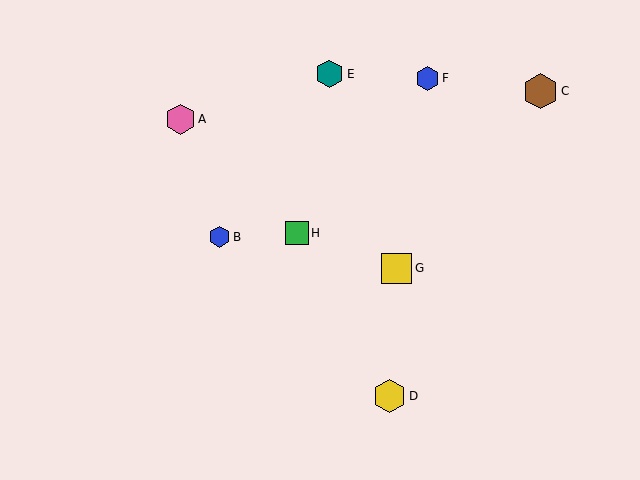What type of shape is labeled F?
Shape F is a blue hexagon.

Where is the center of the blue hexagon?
The center of the blue hexagon is at (427, 78).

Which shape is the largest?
The brown hexagon (labeled C) is the largest.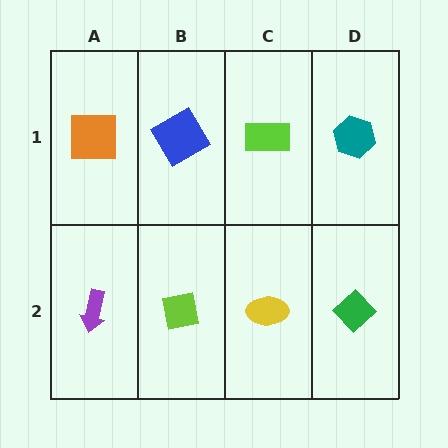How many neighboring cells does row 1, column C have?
3.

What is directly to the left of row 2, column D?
A yellow ellipse.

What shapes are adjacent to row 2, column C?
A lime rectangle (row 1, column C), a lime square (row 2, column B), a green diamond (row 2, column D).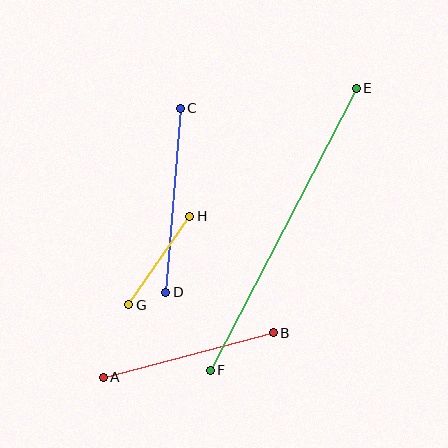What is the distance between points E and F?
The distance is approximately 317 pixels.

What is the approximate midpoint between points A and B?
The midpoint is at approximately (188, 355) pixels.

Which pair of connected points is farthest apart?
Points E and F are farthest apart.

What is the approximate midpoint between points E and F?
The midpoint is at approximately (283, 229) pixels.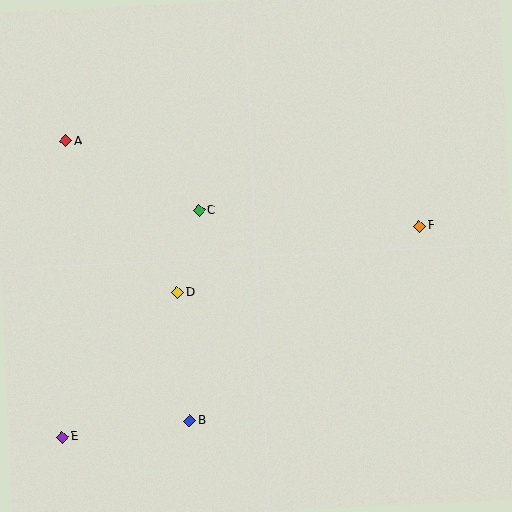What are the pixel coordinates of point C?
Point C is at (199, 210).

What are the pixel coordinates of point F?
Point F is at (420, 226).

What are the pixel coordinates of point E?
Point E is at (63, 437).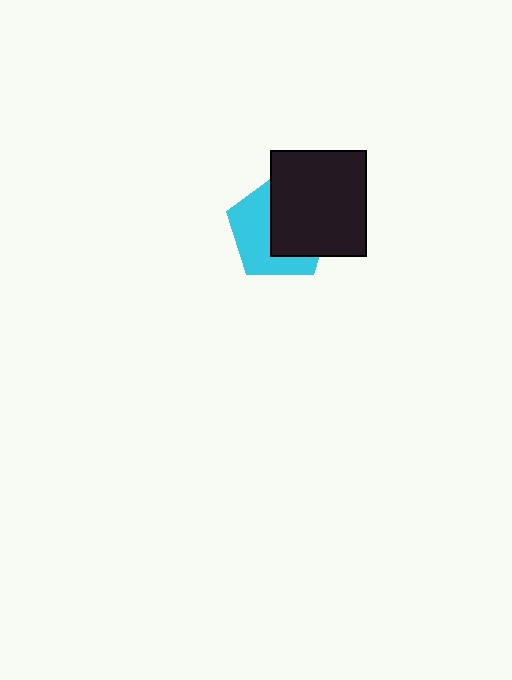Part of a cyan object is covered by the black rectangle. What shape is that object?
It is a pentagon.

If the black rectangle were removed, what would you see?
You would see the complete cyan pentagon.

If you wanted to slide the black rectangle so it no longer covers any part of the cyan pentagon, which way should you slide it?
Slide it right — that is the most direct way to separate the two shapes.